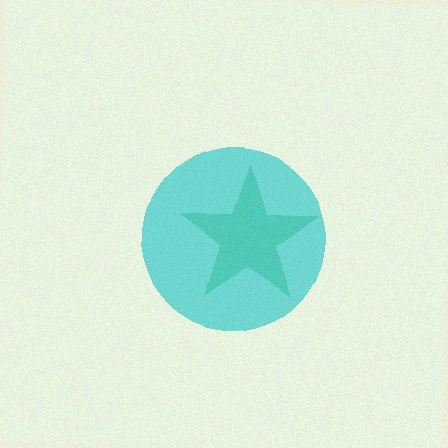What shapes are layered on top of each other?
The layered shapes are: a green star, a cyan circle.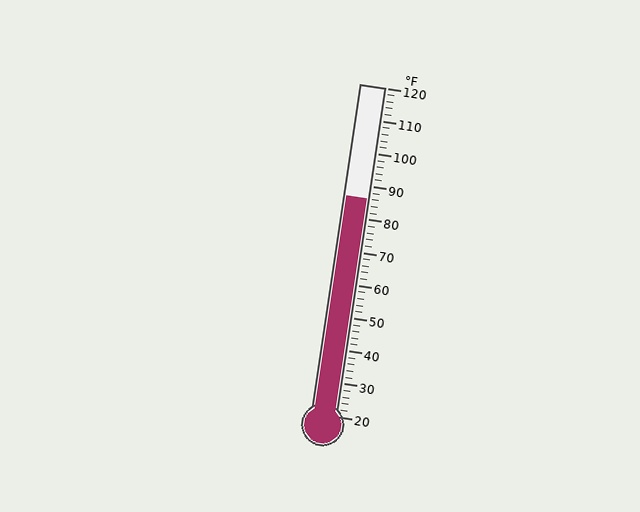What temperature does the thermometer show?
The thermometer shows approximately 86°F.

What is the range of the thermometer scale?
The thermometer scale ranges from 20°F to 120°F.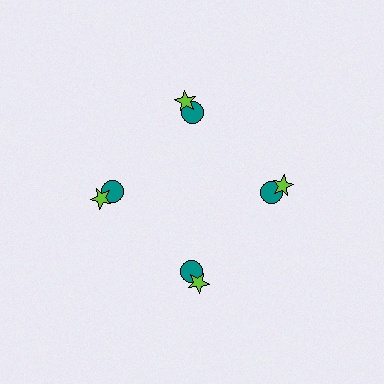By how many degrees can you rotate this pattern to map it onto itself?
The pattern maps onto itself every 90 degrees of rotation.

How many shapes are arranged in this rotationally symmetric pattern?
There are 8 shapes, arranged in 4 groups of 2.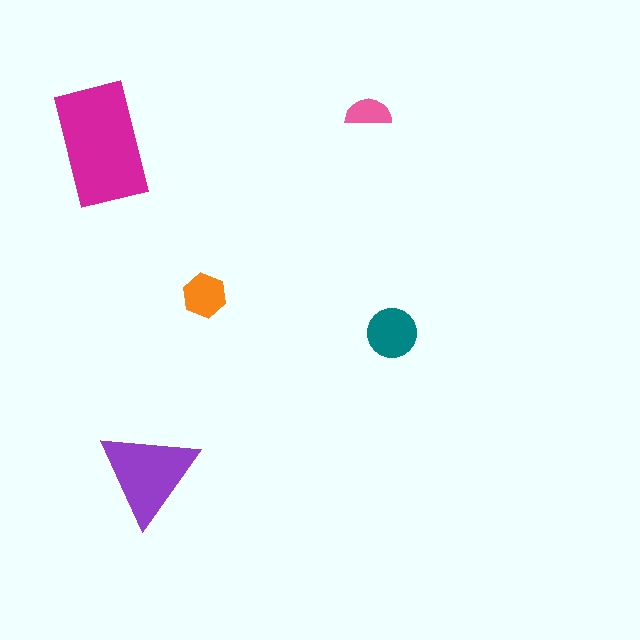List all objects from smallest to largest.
The pink semicircle, the orange hexagon, the teal circle, the purple triangle, the magenta rectangle.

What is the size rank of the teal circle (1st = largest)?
3rd.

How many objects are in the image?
There are 5 objects in the image.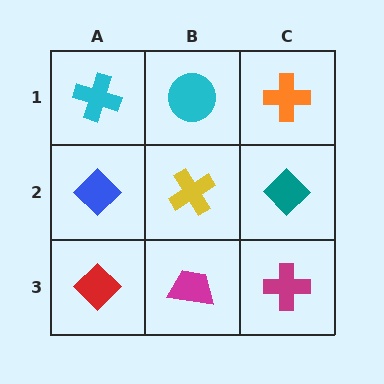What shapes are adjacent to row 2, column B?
A cyan circle (row 1, column B), a magenta trapezoid (row 3, column B), a blue diamond (row 2, column A), a teal diamond (row 2, column C).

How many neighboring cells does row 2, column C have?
3.